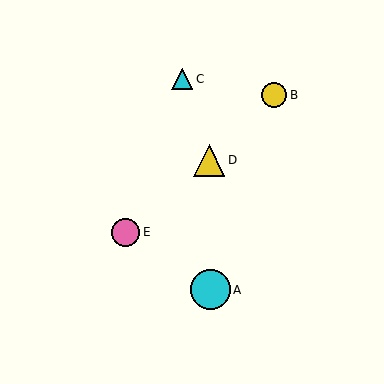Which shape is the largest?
The cyan circle (labeled A) is the largest.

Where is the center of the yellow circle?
The center of the yellow circle is at (274, 95).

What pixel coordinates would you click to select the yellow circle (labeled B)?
Click at (274, 95) to select the yellow circle B.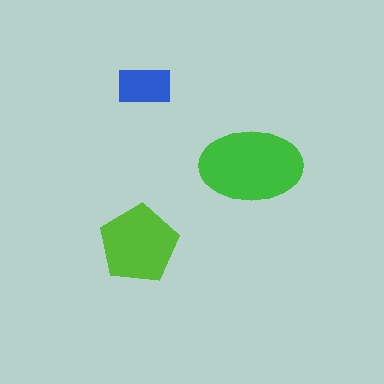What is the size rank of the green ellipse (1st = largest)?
1st.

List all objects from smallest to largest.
The blue rectangle, the lime pentagon, the green ellipse.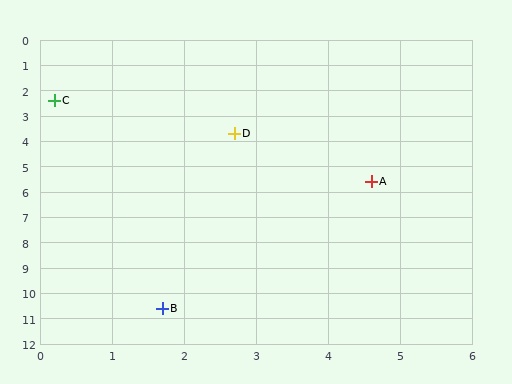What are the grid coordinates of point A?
Point A is at approximately (4.6, 5.6).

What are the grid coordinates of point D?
Point D is at approximately (2.7, 3.7).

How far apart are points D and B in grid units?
Points D and B are about 7.0 grid units apart.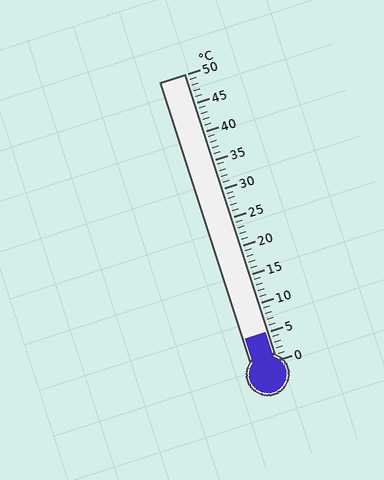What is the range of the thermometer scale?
The thermometer scale ranges from 0°C to 50°C.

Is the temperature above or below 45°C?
The temperature is below 45°C.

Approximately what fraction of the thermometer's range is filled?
The thermometer is filled to approximately 10% of its range.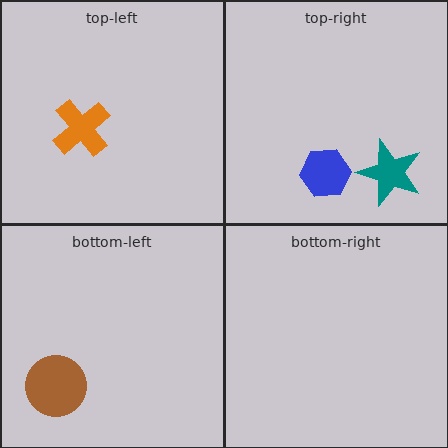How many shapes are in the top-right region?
2.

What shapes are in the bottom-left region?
The brown circle.